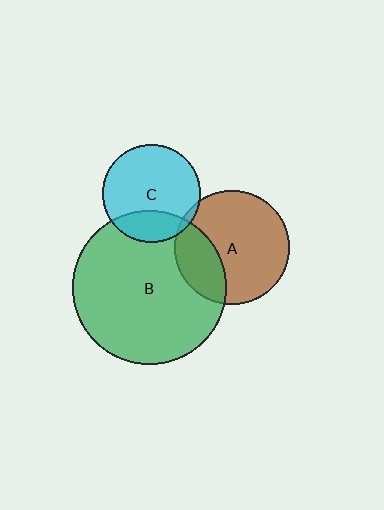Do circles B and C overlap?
Yes.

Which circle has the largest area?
Circle B (green).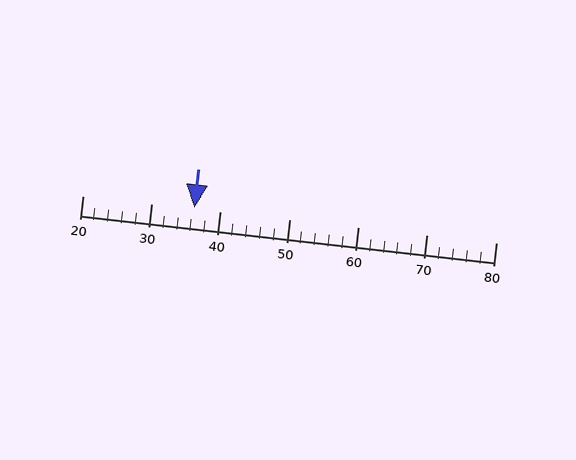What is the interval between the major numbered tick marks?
The major tick marks are spaced 10 units apart.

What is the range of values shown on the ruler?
The ruler shows values from 20 to 80.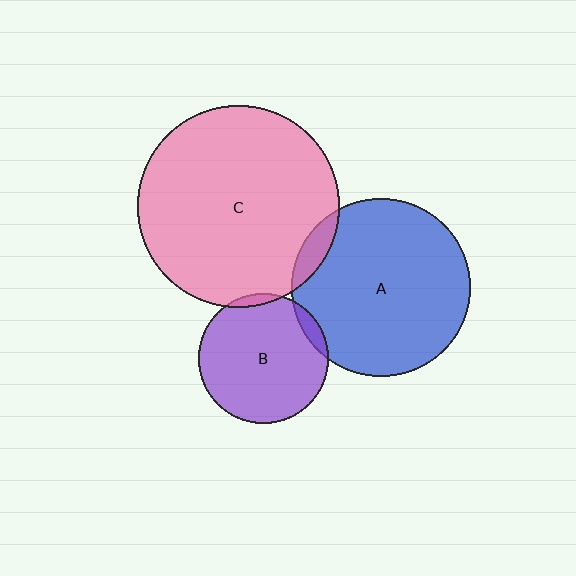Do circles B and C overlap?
Yes.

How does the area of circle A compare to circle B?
Approximately 1.9 times.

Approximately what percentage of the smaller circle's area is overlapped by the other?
Approximately 5%.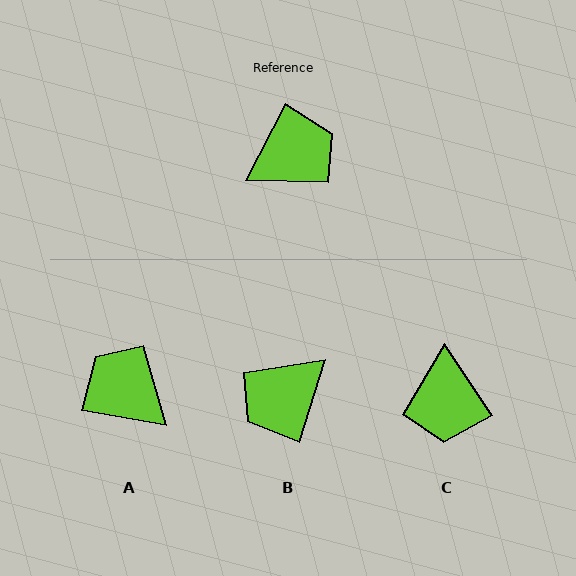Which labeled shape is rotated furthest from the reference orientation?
B, about 170 degrees away.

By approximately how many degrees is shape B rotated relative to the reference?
Approximately 170 degrees clockwise.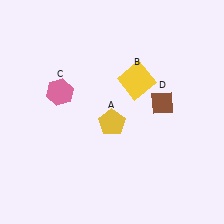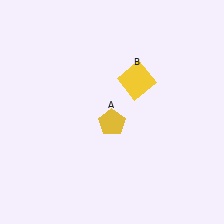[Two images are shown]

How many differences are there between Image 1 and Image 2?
There are 2 differences between the two images.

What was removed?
The pink hexagon (C), the brown diamond (D) were removed in Image 2.